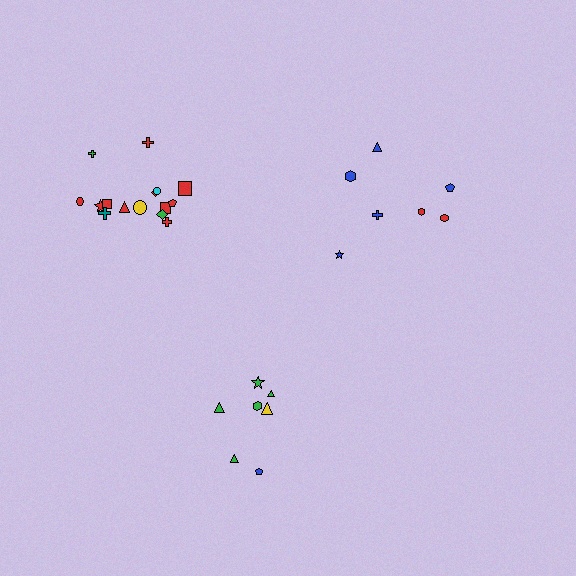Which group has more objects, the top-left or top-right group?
The top-left group.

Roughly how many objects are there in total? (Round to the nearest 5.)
Roughly 30 objects in total.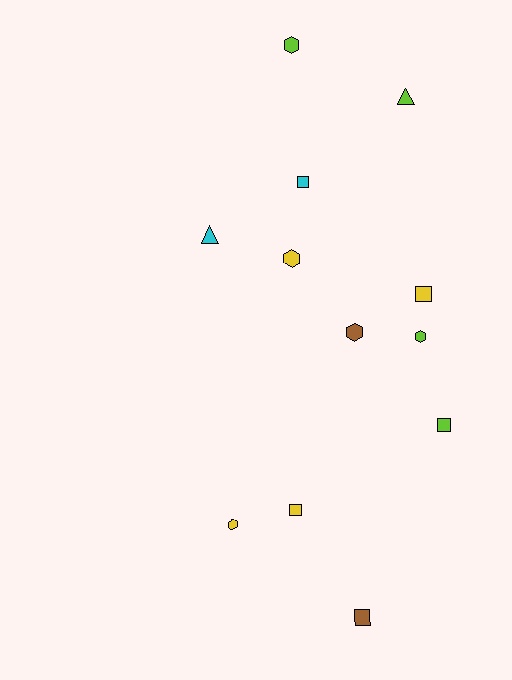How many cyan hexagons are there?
There are no cyan hexagons.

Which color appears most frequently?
Yellow, with 4 objects.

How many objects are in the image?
There are 12 objects.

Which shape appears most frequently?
Square, with 5 objects.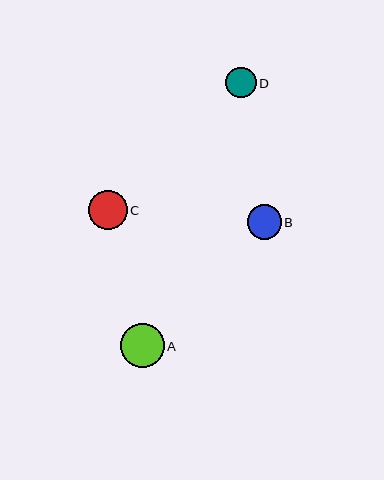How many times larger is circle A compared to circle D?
Circle A is approximately 1.4 times the size of circle D.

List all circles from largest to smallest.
From largest to smallest: A, C, B, D.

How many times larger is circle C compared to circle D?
Circle C is approximately 1.3 times the size of circle D.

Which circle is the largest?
Circle A is the largest with a size of approximately 44 pixels.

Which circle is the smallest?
Circle D is the smallest with a size of approximately 30 pixels.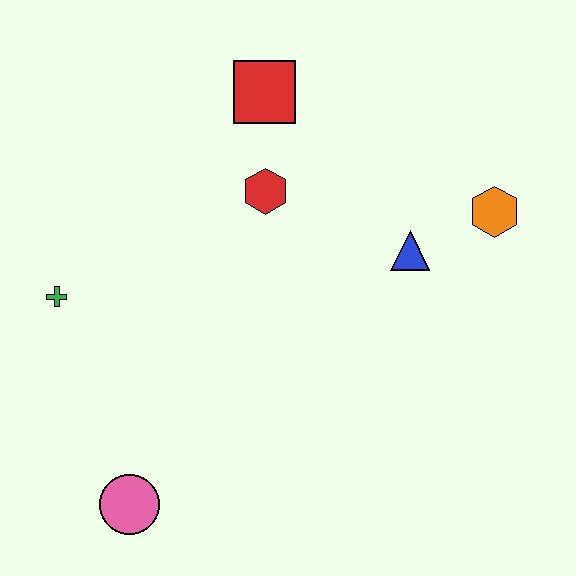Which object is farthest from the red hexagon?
The pink circle is farthest from the red hexagon.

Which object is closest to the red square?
The red hexagon is closest to the red square.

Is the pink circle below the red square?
Yes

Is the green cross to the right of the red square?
No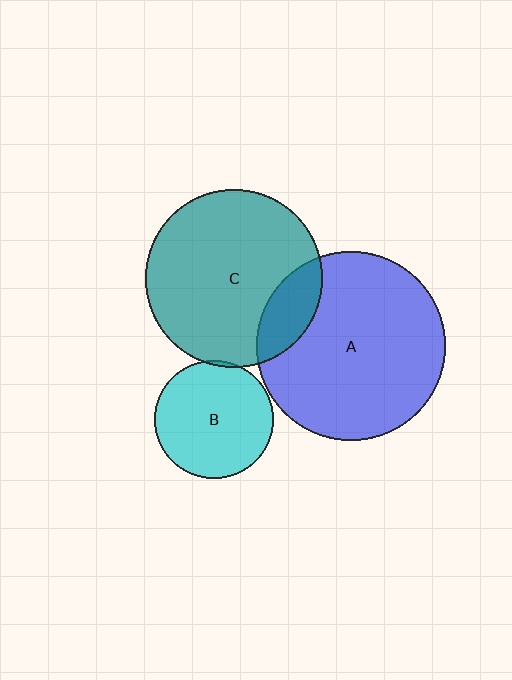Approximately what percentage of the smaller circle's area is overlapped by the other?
Approximately 5%.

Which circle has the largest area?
Circle A (blue).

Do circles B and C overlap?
Yes.